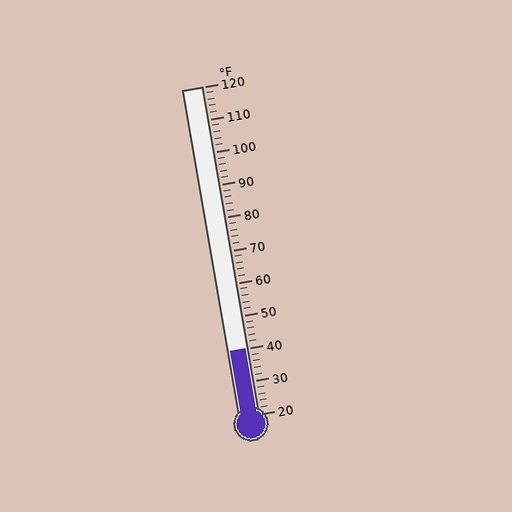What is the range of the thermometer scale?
The thermometer scale ranges from 20°F to 120°F.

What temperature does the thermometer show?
The thermometer shows approximately 40°F.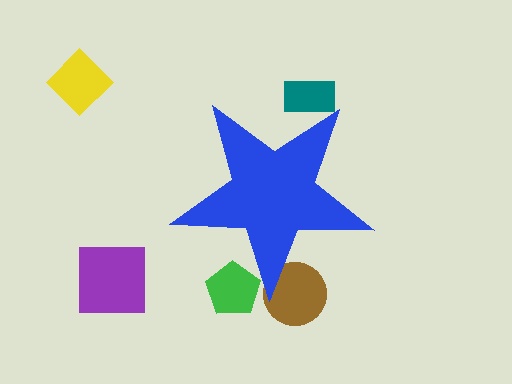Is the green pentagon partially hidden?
Yes, the green pentagon is partially hidden behind the blue star.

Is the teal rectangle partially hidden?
Yes, the teal rectangle is partially hidden behind the blue star.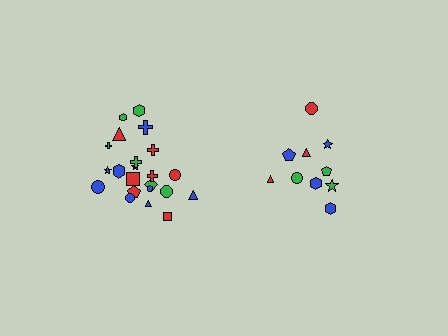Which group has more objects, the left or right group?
The left group.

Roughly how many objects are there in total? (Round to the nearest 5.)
Roughly 30 objects in total.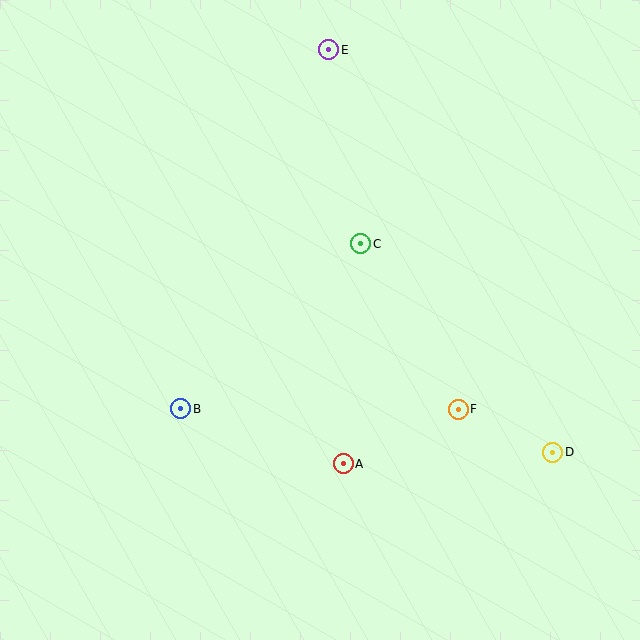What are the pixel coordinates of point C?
Point C is at (361, 244).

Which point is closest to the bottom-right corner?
Point D is closest to the bottom-right corner.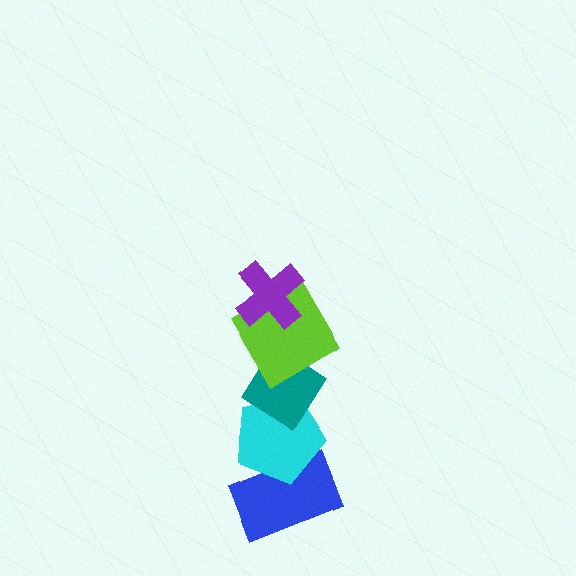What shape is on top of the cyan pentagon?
The teal diamond is on top of the cyan pentagon.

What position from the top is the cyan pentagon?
The cyan pentagon is 4th from the top.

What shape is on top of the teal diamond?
The lime diamond is on top of the teal diamond.